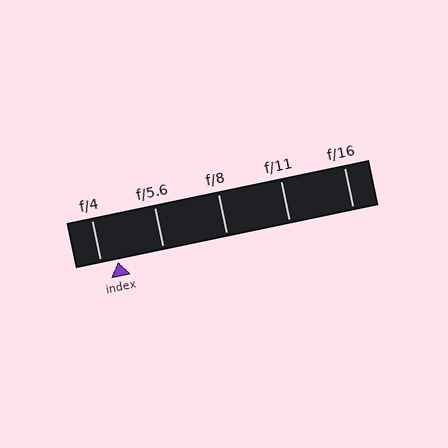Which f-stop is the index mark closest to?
The index mark is closest to f/4.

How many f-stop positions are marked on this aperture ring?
There are 5 f-stop positions marked.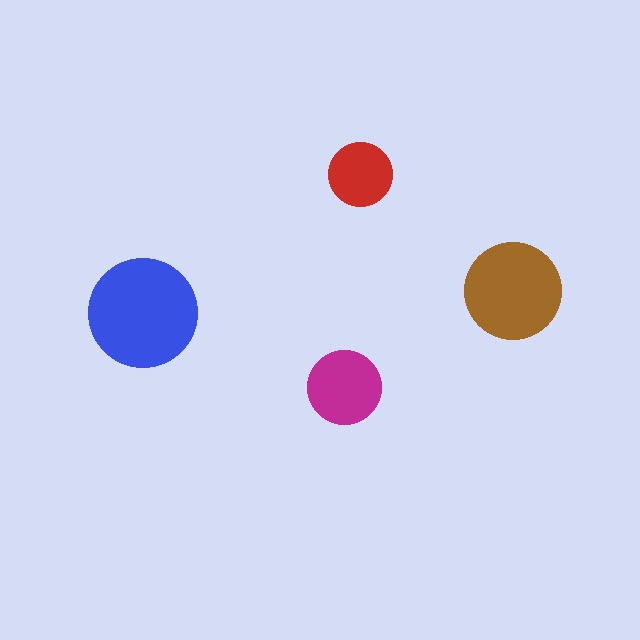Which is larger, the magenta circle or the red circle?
The magenta one.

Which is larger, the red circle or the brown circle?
The brown one.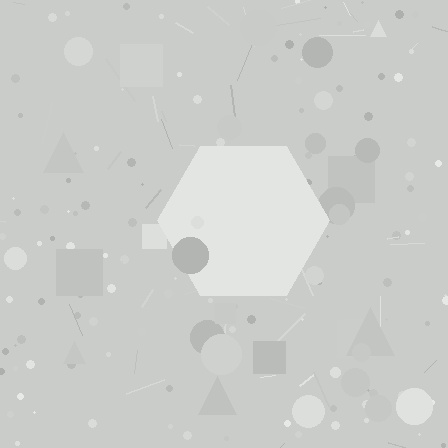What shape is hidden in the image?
A hexagon is hidden in the image.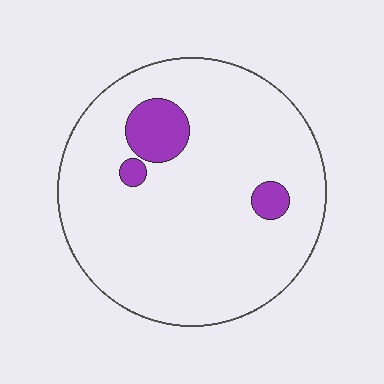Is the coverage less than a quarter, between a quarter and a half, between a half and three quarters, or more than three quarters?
Less than a quarter.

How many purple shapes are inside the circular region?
3.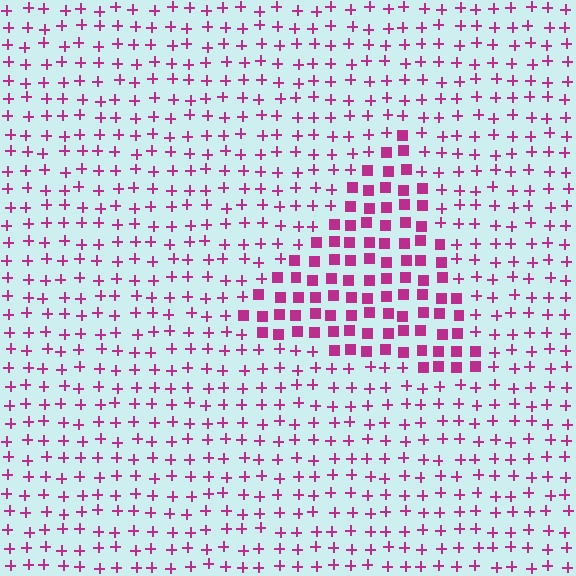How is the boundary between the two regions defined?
The boundary is defined by a change in element shape: squares inside vs. plus signs outside. All elements share the same color and spacing.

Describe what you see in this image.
The image is filled with small magenta elements arranged in a uniform grid. A triangle-shaped region contains squares, while the surrounding area contains plus signs. The boundary is defined purely by the change in element shape.